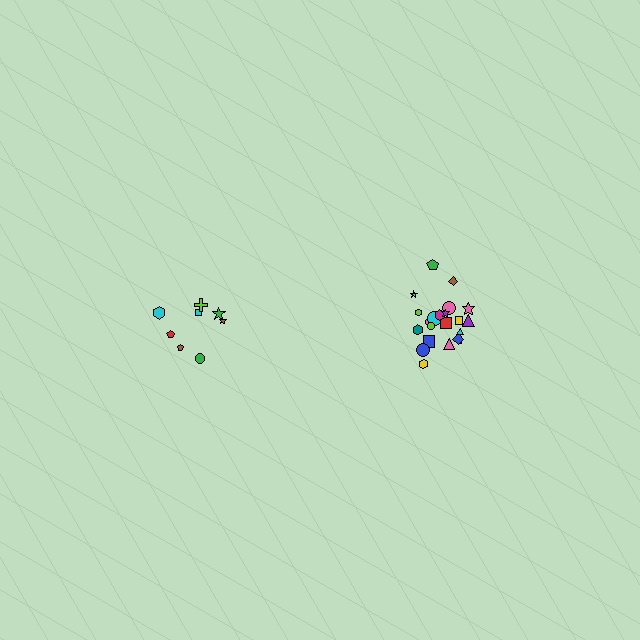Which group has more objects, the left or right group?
The right group.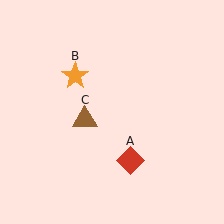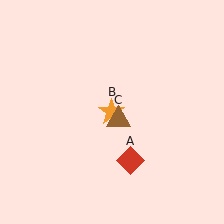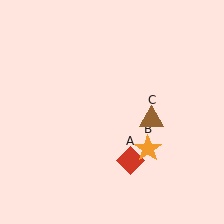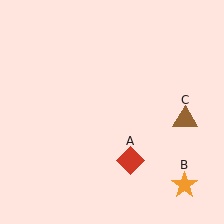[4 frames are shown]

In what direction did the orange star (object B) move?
The orange star (object B) moved down and to the right.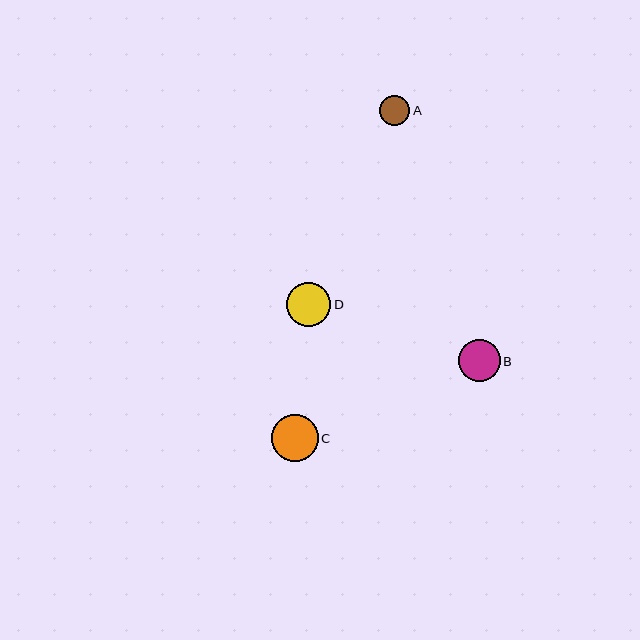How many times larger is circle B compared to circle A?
Circle B is approximately 1.4 times the size of circle A.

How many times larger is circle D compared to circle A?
Circle D is approximately 1.5 times the size of circle A.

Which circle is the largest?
Circle C is the largest with a size of approximately 47 pixels.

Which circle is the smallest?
Circle A is the smallest with a size of approximately 30 pixels.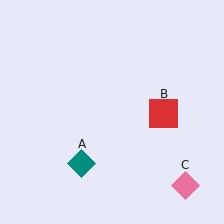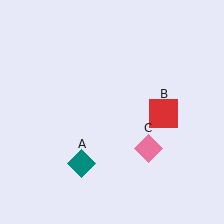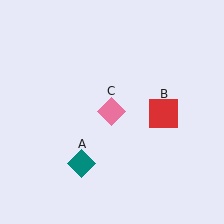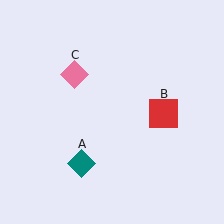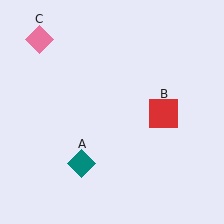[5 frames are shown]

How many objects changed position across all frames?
1 object changed position: pink diamond (object C).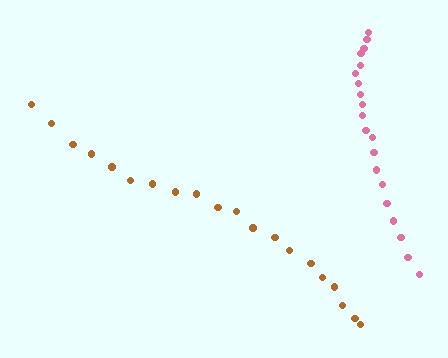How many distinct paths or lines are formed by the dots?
There are 2 distinct paths.